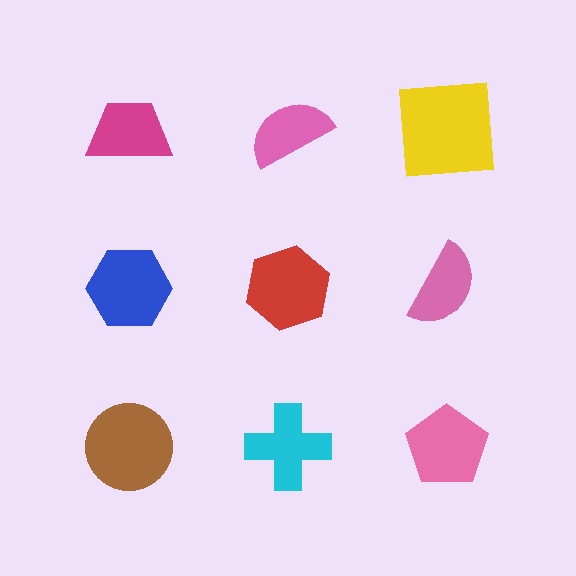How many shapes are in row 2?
3 shapes.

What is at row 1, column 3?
A yellow square.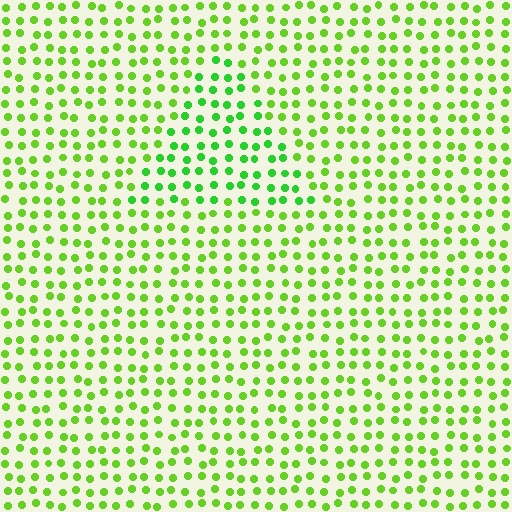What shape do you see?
I see a triangle.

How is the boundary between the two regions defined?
The boundary is defined purely by a slight shift in hue (about 25 degrees). Spacing, size, and orientation are identical on both sides.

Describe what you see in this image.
The image is filled with small lime elements in a uniform arrangement. A triangle-shaped region is visible where the elements are tinted to a slightly different hue, forming a subtle color boundary.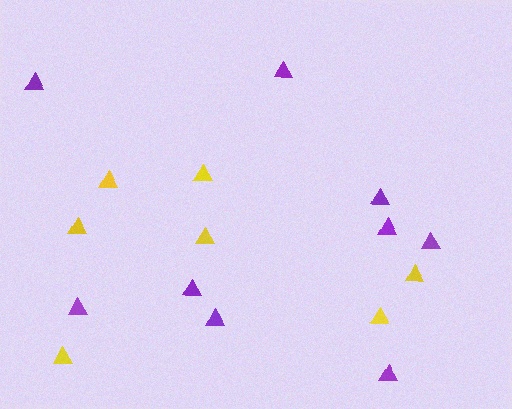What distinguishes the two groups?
There are 2 groups: one group of purple triangles (9) and one group of yellow triangles (7).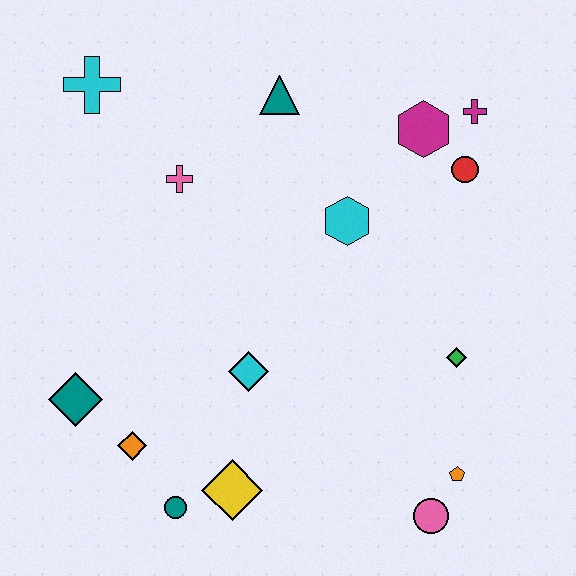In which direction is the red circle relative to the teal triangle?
The red circle is to the right of the teal triangle.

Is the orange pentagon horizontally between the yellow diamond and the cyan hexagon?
No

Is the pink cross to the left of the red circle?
Yes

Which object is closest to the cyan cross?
The pink cross is closest to the cyan cross.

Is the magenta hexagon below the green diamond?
No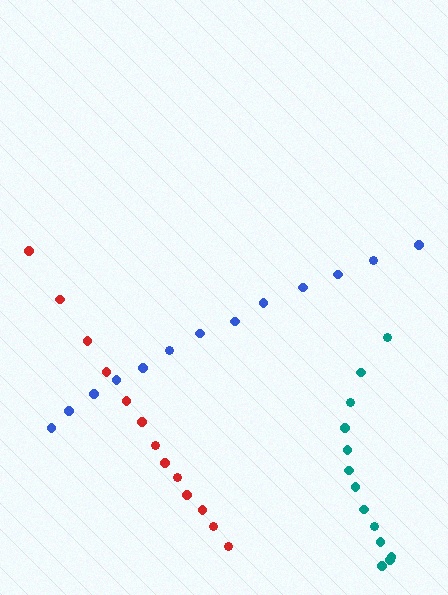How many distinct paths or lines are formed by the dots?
There are 3 distinct paths.